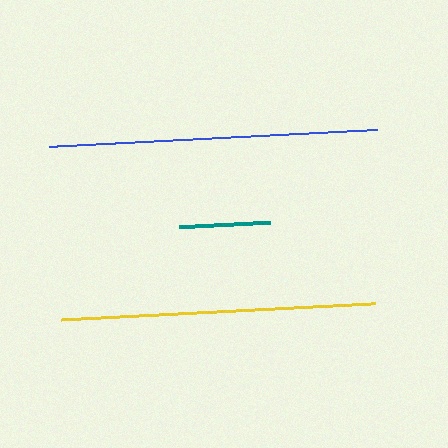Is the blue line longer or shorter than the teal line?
The blue line is longer than the teal line.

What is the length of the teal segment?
The teal segment is approximately 91 pixels long.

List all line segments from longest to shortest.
From longest to shortest: blue, yellow, teal.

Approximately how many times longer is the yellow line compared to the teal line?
The yellow line is approximately 3.5 times the length of the teal line.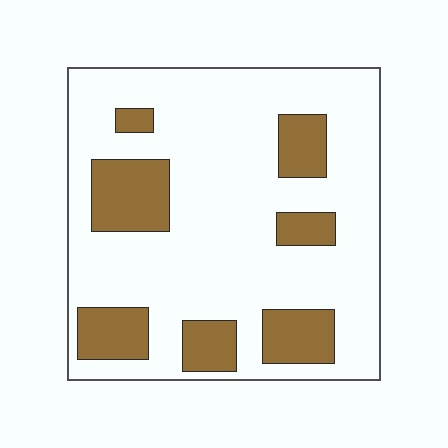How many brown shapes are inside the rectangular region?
7.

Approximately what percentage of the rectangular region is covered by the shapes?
Approximately 25%.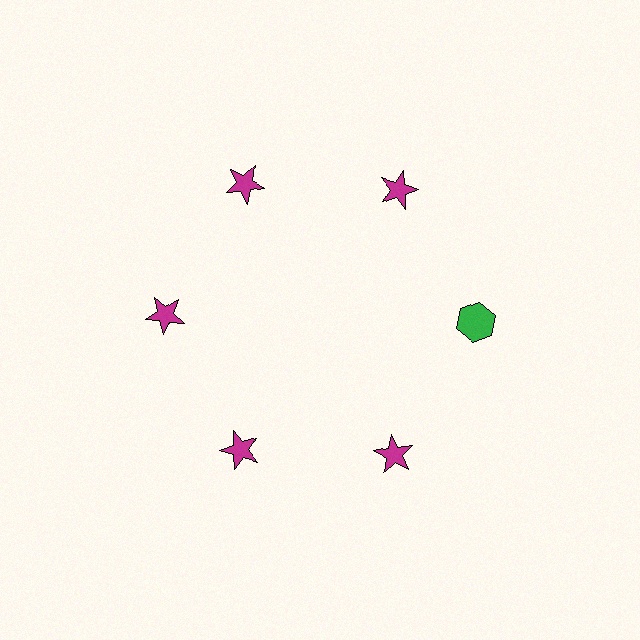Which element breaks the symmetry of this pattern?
The green hexagon at roughly the 3 o'clock position breaks the symmetry. All other shapes are magenta stars.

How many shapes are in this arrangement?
There are 6 shapes arranged in a ring pattern.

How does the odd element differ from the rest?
It differs in both color (green instead of magenta) and shape (hexagon instead of star).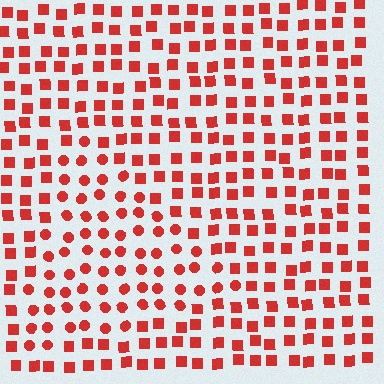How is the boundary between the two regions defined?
The boundary is defined by a change in element shape: circles inside vs. squares outside. All elements share the same color and spacing.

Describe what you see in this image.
The image is filled with small red elements arranged in a uniform grid. A triangle-shaped region contains circles, while the surrounding area contains squares. The boundary is defined purely by the change in element shape.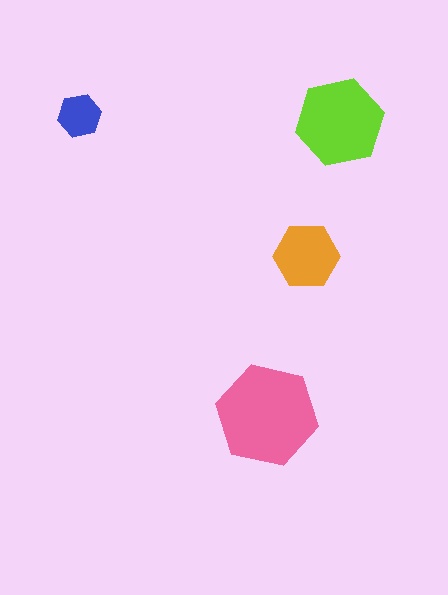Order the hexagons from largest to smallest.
the pink one, the lime one, the orange one, the blue one.